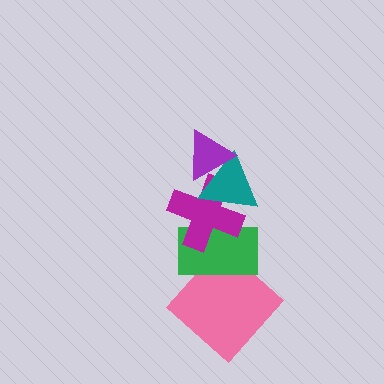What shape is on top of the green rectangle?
The magenta cross is on top of the green rectangle.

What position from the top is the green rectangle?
The green rectangle is 4th from the top.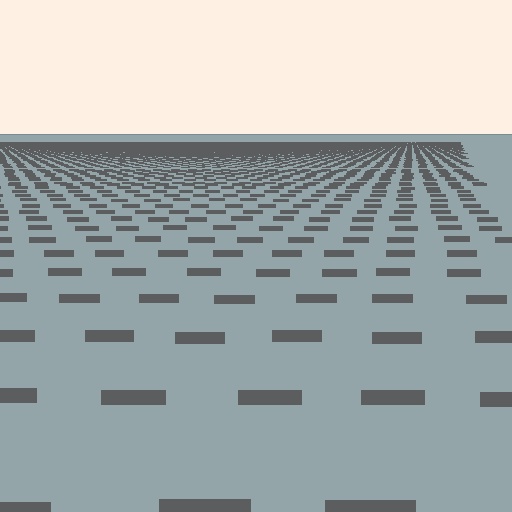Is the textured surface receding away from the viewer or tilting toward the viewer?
The surface is receding away from the viewer. Texture elements get smaller and denser toward the top.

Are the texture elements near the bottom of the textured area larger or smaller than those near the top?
Larger. Near the bottom, elements are closer to the viewer and appear at a bigger on-screen size.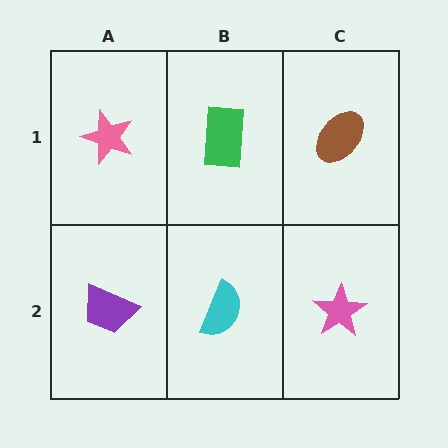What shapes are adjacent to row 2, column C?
A brown ellipse (row 1, column C), a cyan semicircle (row 2, column B).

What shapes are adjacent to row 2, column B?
A green rectangle (row 1, column B), a purple trapezoid (row 2, column A), a pink star (row 2, column C).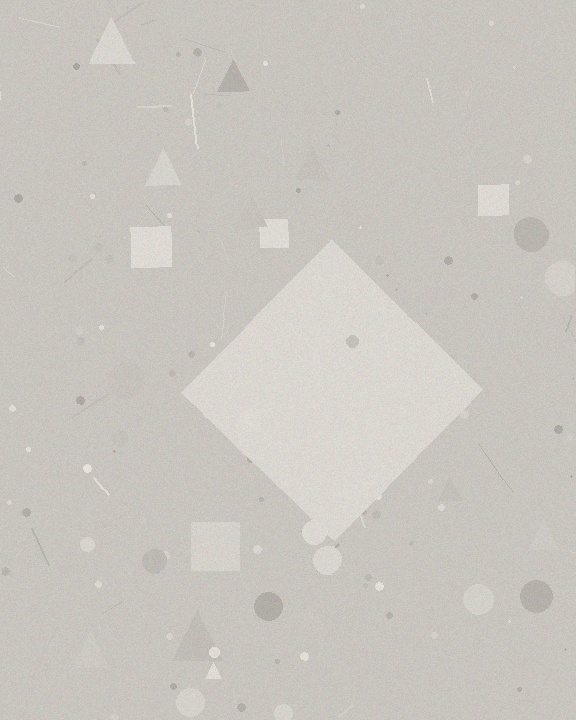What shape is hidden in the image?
A diamond is hidden in the image.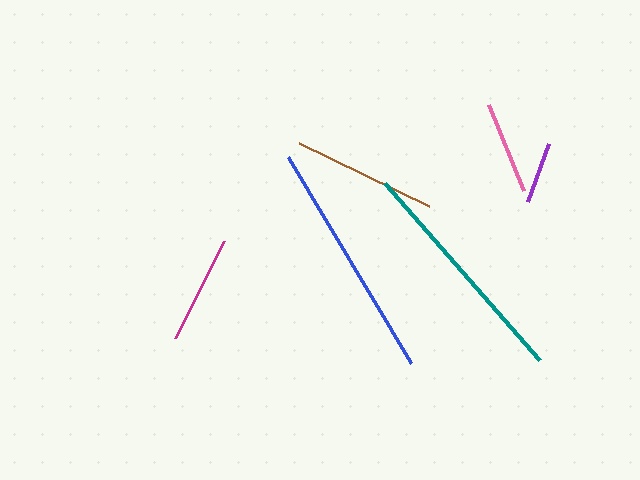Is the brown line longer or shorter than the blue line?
The blue line is longer than the brown line.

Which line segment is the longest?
The blue line is the longest at approximately 241 pixels.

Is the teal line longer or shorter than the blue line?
The blue line is longer than the teal line.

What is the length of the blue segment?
The blue segment is approximately 241 pixels long.